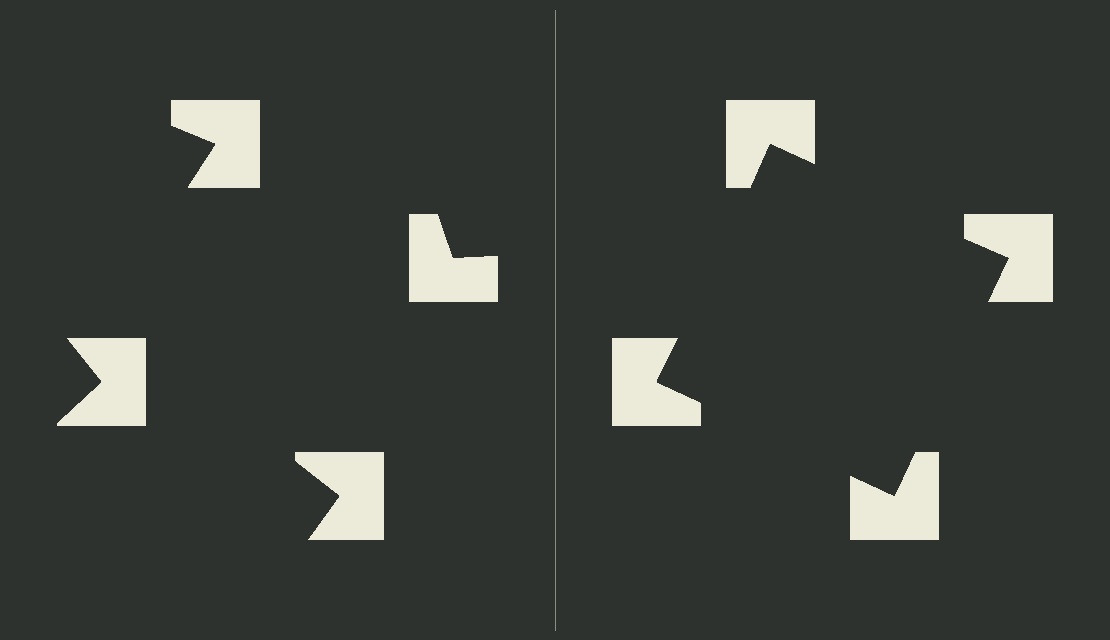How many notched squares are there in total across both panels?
8 — 4 on each side.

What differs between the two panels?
The notched squares are positioned identically on both sides; only the wedge orientations differ. On the right they align to a square; on the left they are misaligned.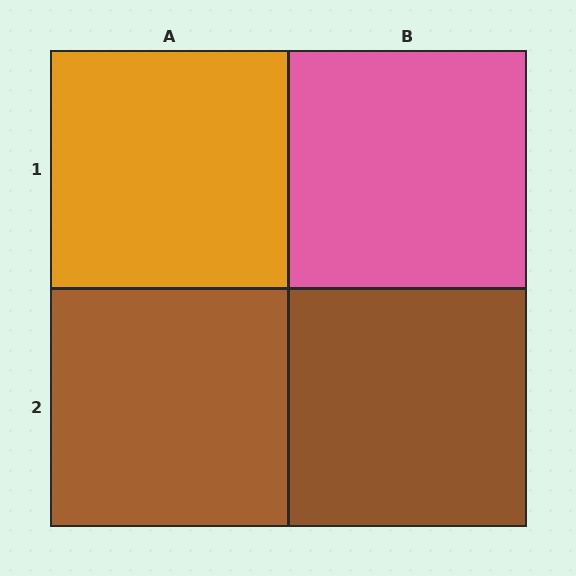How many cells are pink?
1 cell is pink.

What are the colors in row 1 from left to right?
Orange, pink.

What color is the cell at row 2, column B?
Brown.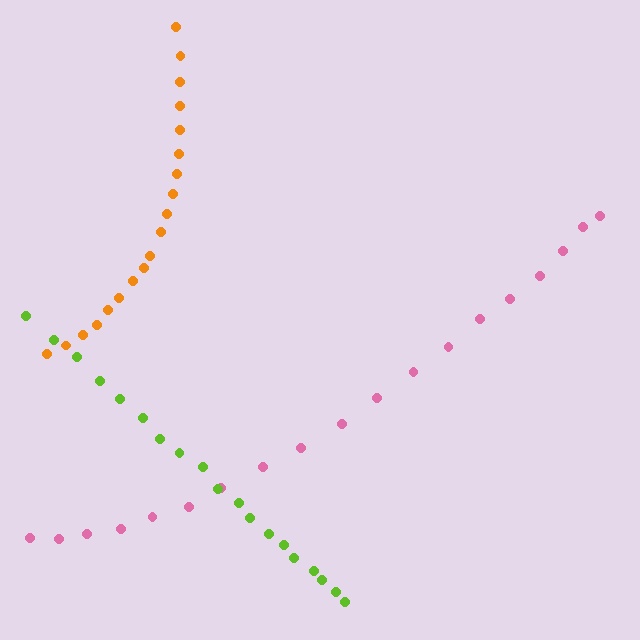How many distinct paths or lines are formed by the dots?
There are 3 distinct paths.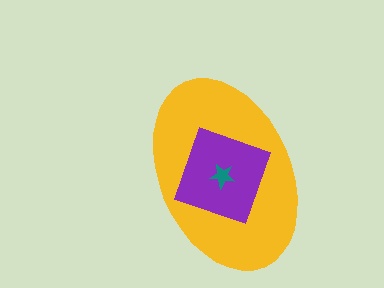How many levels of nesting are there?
3.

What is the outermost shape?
The yellow ellipse.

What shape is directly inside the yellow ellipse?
The purple diamond.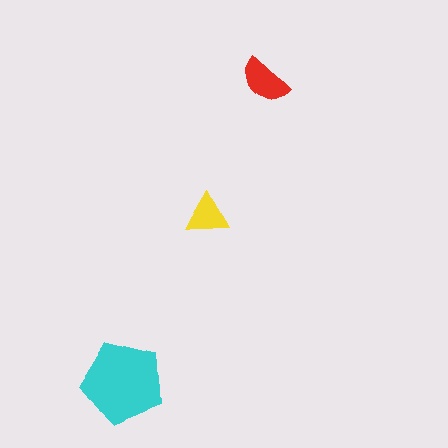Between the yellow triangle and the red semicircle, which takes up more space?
The red semicircle.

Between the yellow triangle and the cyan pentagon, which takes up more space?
The cyan pentagon.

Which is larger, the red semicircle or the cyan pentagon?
The cyan pentagon.